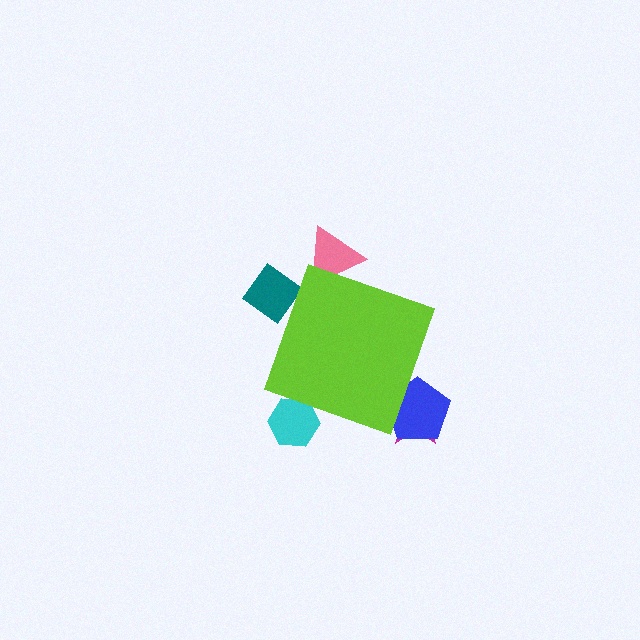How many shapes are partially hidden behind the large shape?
6 shapes are partially hidden.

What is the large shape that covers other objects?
A lime diamond.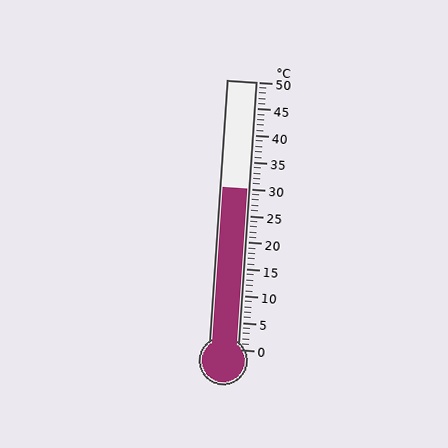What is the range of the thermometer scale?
The thermometer scale ranges from 0°C to 50°C.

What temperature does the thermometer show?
The thermometer shows approximately 30°C.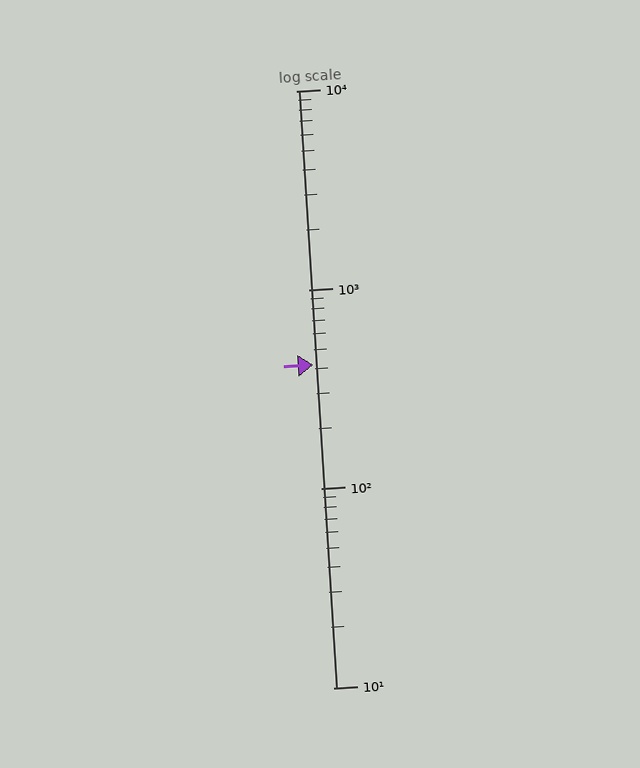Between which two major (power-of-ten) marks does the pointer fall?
The pointer is between 100 and 1000.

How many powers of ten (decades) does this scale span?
The scale spans 3 decades, from 10 to 10000.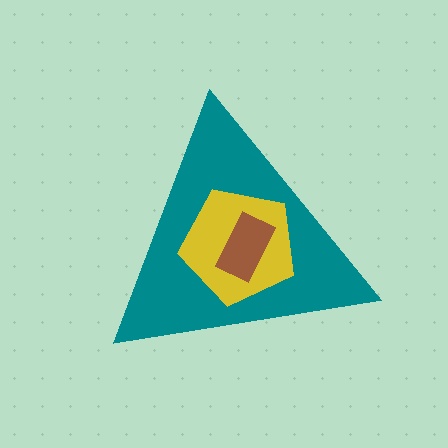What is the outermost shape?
The teal triangle.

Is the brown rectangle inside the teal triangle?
Yes.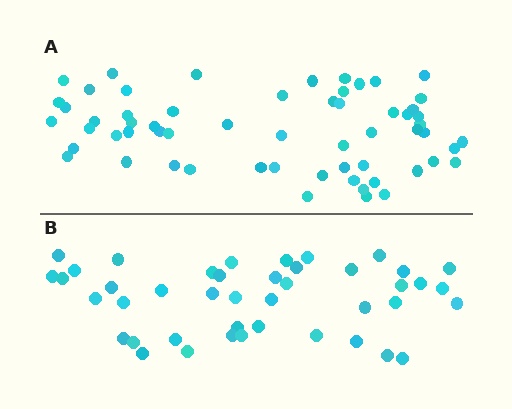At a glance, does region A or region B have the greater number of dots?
Region A (the top region) has more dots.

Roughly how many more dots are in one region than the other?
Region A has approximately 15 more dots than region B.